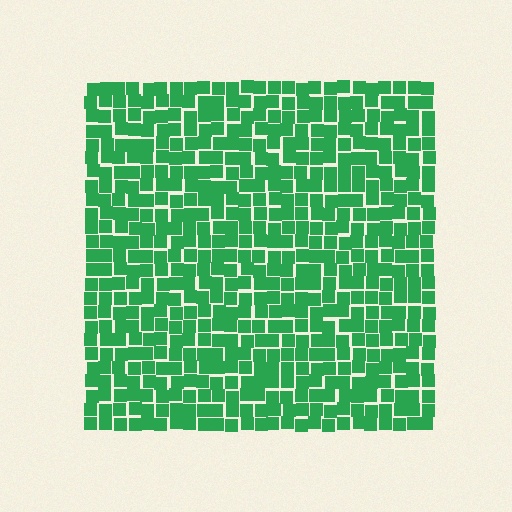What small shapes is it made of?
It is made of small squares.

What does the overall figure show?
The overall figure shows a square.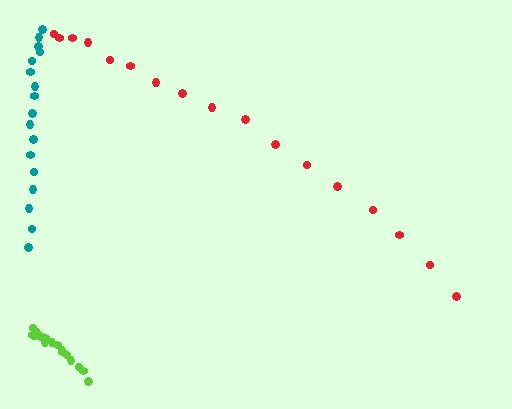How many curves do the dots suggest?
There are 3 distinct paths.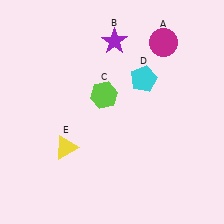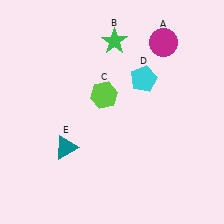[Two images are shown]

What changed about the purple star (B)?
In Image 1, B is purple. In Image 2, it changed to green.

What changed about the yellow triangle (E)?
In Image 1, E is yellow. In Image 2, it changed to teal.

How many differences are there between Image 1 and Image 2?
There are 2 differences between the two images.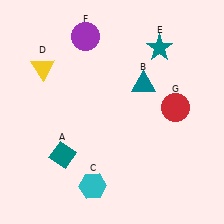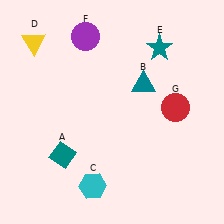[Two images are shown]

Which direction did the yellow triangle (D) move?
The yellow triangle (D) moved up.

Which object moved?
The yellow triangle (D) moved up.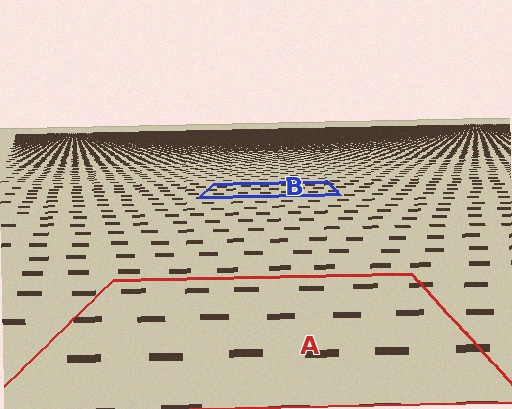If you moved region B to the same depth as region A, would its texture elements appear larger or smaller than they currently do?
They would appear larger. At a closer depth, the same texture elements are projected at a bigger on-screen size.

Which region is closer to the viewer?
Region A is closer. The texture elements there are larger and more spread out.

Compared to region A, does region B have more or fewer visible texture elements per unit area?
Region B has more texture elements per unit area — they are packed more densely because it is farther away.